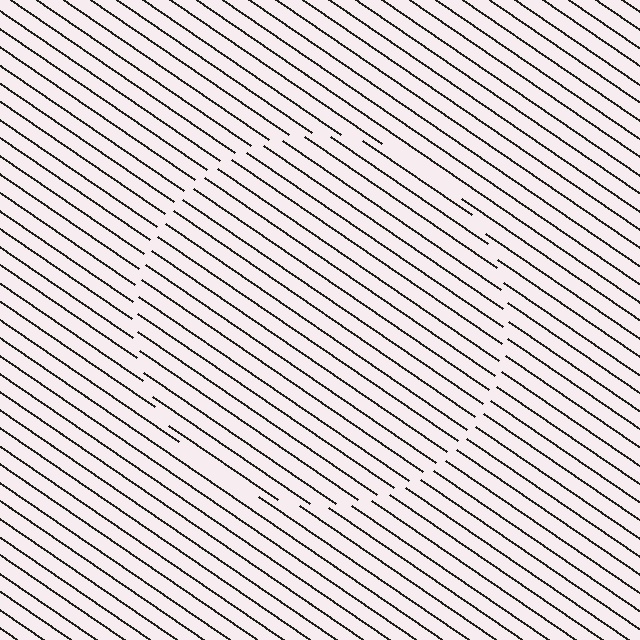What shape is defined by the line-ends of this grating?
An illusory circle. The interior of the shape contains the same grating, shifted by half a period — the contour is defined by the phase discontinuity where line-ends from the inner and outer gratings abut.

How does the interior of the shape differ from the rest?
The interior of the shape contains the same grating, shifted by half a period — the contour is defined by the phase discontinuity where line-ends from the inner and outer gratings abut.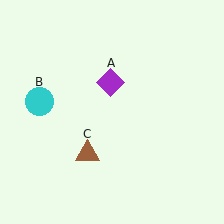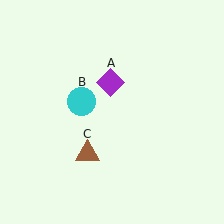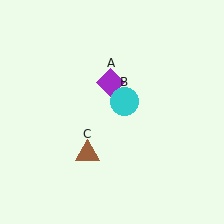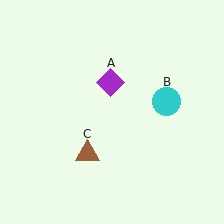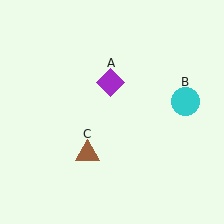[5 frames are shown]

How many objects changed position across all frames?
1 object changed position: cyan circle (object B).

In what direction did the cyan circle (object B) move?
The cyan circle (object B) moved right.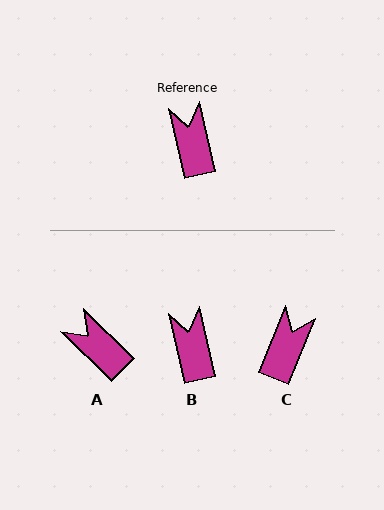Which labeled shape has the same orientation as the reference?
B.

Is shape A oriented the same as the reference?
No, it is off by about 33 degrees.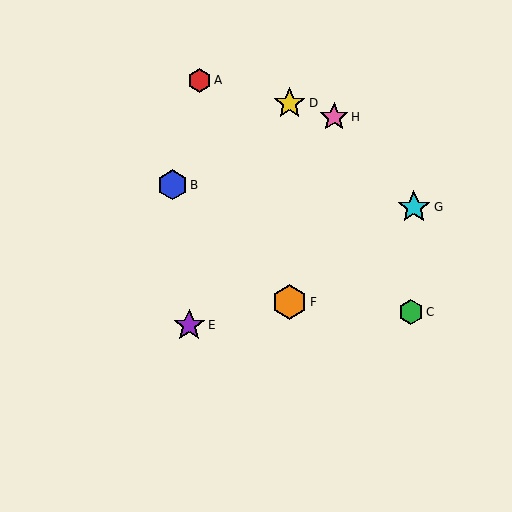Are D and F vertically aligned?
Yes, both are at x≈290.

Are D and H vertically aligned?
No, D is at x≈290 and H is at x≈334.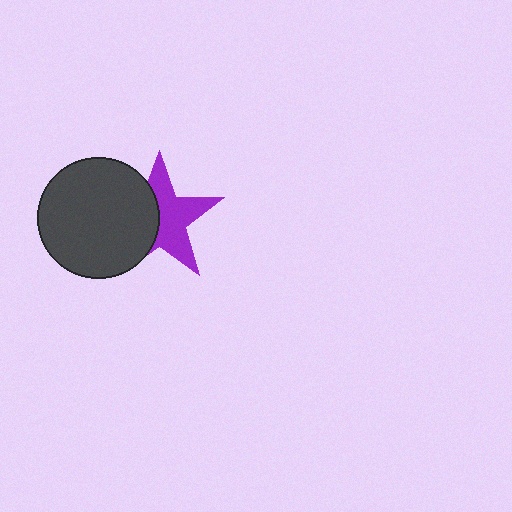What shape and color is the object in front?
The object in front is a dark gray circle.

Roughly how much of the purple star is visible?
About half of it is visible (roughly 56%).